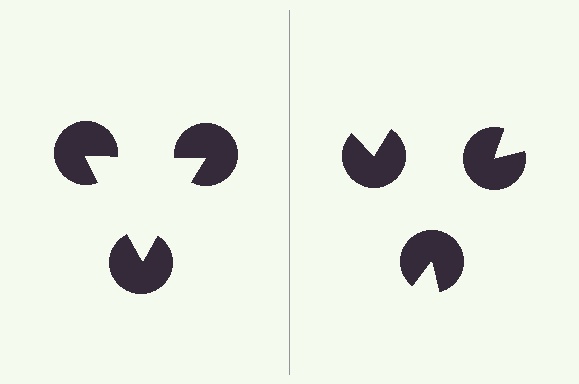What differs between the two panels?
The pac-man discs are positioned identically on both sides; only the wedge orientations differ. On the left they align to a triangle; on the right they are misaligned.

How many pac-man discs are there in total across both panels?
6 — 3 on each side.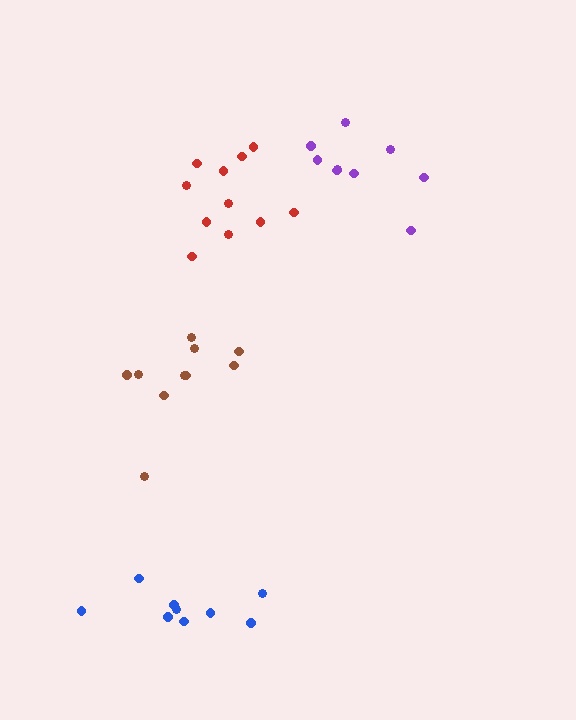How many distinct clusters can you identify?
There are 4 distinct clusters.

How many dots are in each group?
Group 1: 10 dots, Group 2: 11 dots, Group 3: 9 dots, Group 4: 9 dots (39 total).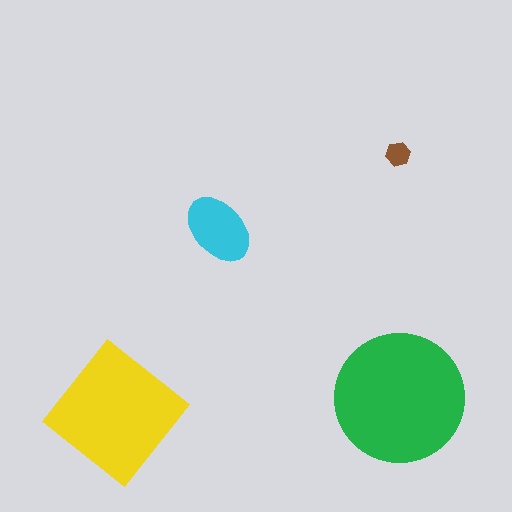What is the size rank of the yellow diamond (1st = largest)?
2nd.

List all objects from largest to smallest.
The green circle, the yellow diamond, the cyan ellipse, the brown hexagon.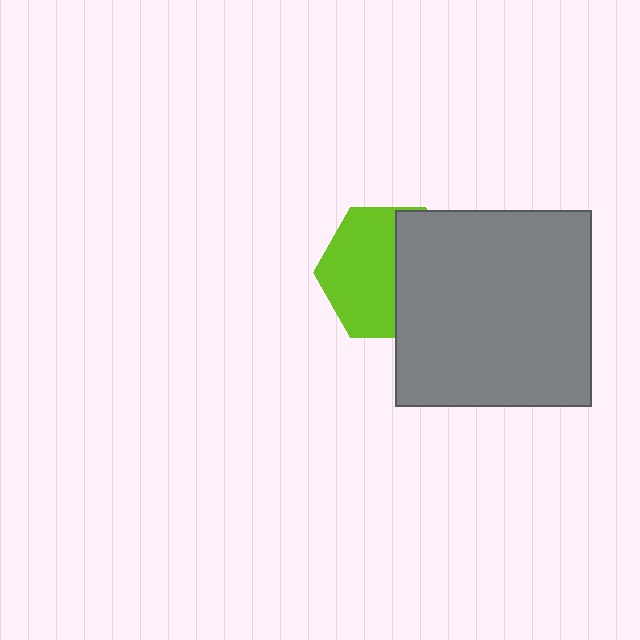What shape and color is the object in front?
The object in front is a gray square.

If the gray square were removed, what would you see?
You would see the complete lime hexagon.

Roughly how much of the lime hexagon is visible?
About half of it is visible (roughly 57%).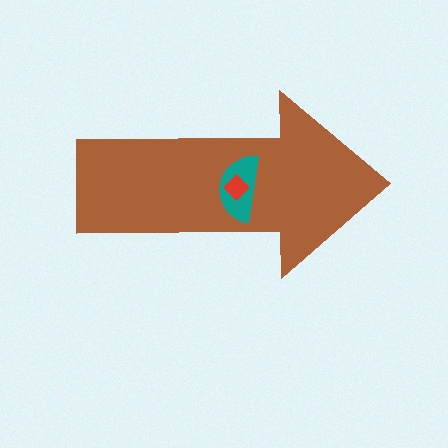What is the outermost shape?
The brown arrow.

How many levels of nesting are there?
3.